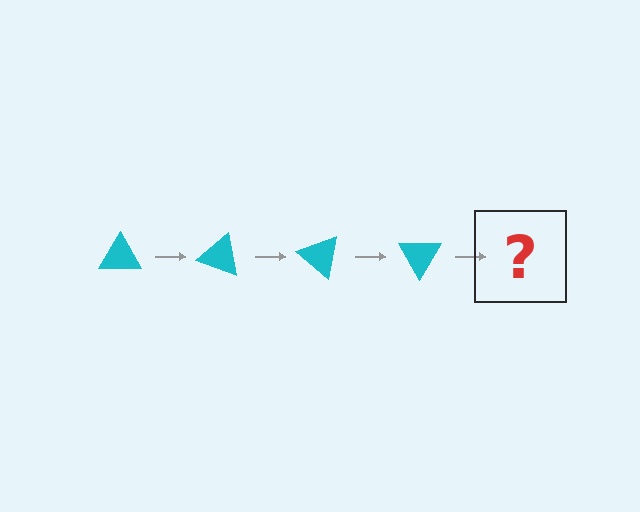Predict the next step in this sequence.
The next step is a cyan triangle rotated 80 degrees.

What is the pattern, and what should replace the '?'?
The pattern is that the triangle rotates 20 degrees each step. The '?' should be a cyan triangle rotated 80 degrees.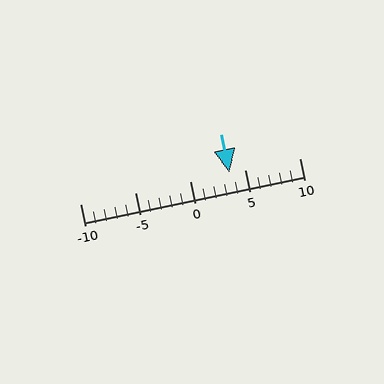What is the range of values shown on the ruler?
The ruler shows values from -10 to 10.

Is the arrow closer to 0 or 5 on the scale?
The arrow is closer to 5.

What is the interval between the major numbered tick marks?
The major tick marks are spaced 5 units apart.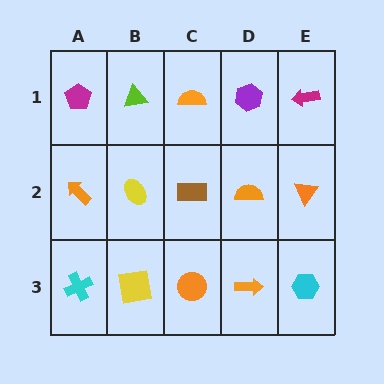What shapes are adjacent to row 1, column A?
An orange arrow (row 2, column A), a lime triangle (row 1, column B).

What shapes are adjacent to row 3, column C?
A brown rectangle (row 2, column C), a yellow square (row 3, column B), an orange arrow (row 3, column D).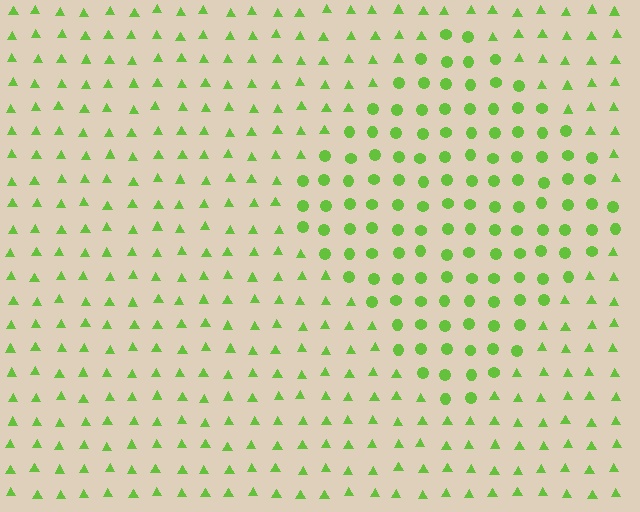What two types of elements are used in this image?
The image uses circles inside the diamond region and triangles outside it.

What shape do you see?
I see a diamond.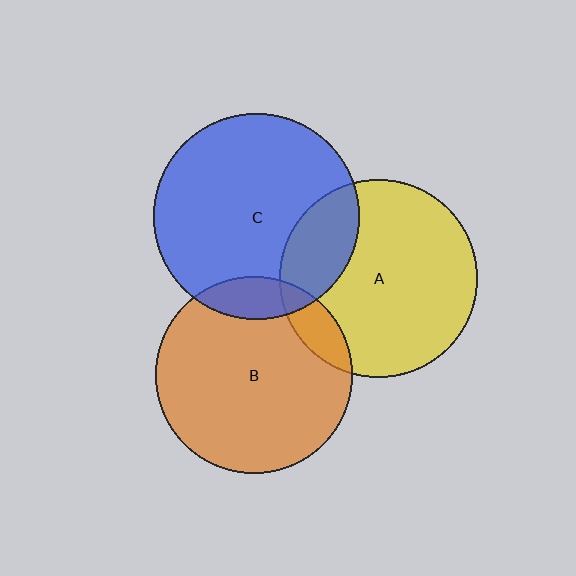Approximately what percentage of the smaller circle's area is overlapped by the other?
Approximately 10%.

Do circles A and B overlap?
Yes.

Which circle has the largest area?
Circle C (blue).